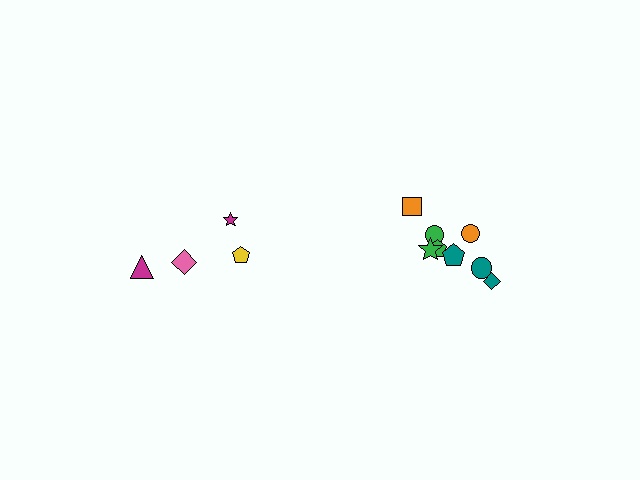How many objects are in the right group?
There are 8 objects.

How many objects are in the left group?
There are 4 objects.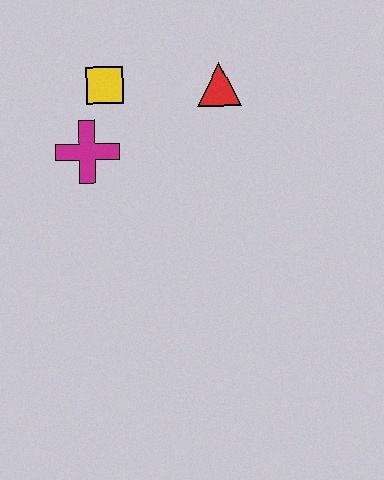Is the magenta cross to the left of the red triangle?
Yes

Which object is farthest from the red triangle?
The magenta cross is farthest from the red triangle.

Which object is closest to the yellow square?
The magenta cross is closest to the yellow square.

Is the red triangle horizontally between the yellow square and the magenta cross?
No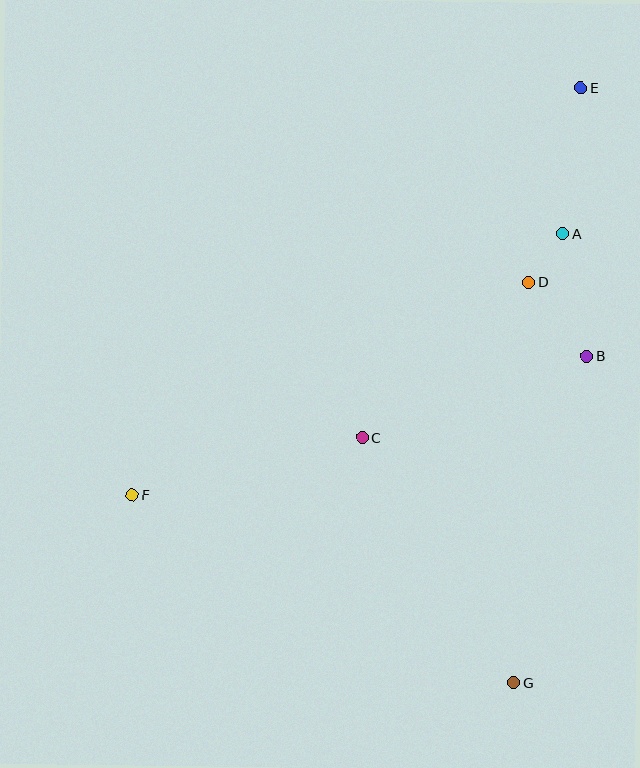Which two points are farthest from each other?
Points E and F are farthest from each other.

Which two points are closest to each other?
Points A and D are closest to each other.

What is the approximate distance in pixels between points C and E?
The distance between C and E is approximately 412 pixels.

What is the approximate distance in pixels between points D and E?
The distance between D and E is approximately 201 pixels.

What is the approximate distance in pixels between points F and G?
The distance between F and G is approximately 425 pixels.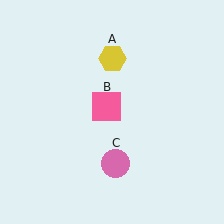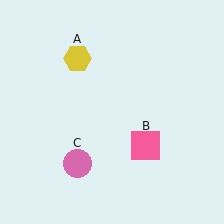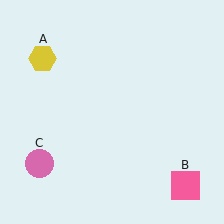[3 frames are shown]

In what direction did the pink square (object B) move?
The pink square (object B) moved down and to the right.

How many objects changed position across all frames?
3 objects changed position: yellow hexagon (object A), pink square (object B), pink circle (object C).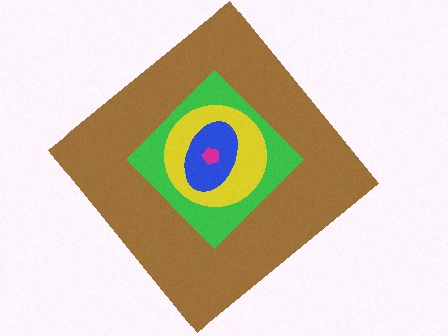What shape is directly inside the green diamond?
The yellow circle.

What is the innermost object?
The magenta pentagon.